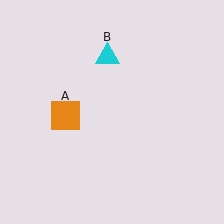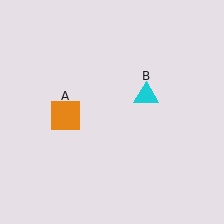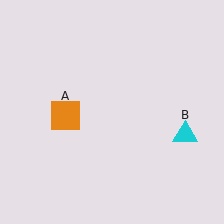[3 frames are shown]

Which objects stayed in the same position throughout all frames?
Orange square (object A) remained stationary.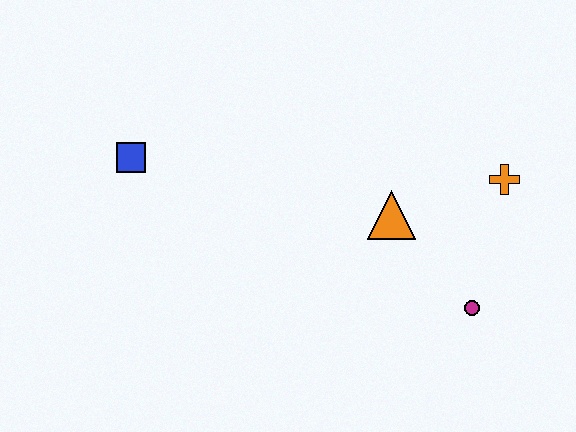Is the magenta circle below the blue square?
Yes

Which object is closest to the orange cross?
The orange triangle is closest to the orange cross.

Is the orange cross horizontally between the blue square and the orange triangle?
No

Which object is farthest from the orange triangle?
The blue square is farthest from the orange triangle.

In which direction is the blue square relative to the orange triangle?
The blue square is to the left of the orange triangle.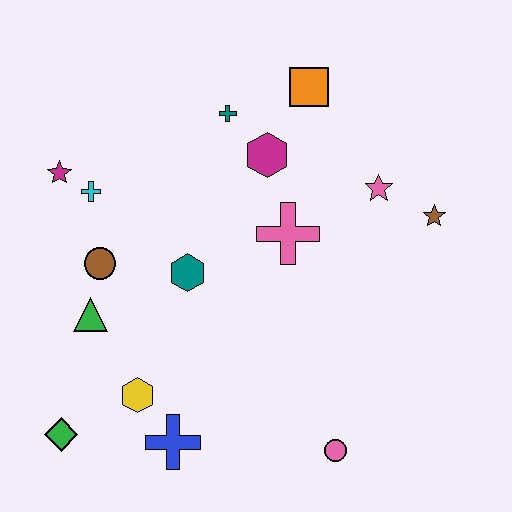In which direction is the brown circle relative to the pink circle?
The brown circle is to the left of the pink circle.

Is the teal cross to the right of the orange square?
No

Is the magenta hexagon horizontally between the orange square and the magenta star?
Yes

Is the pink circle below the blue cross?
Yes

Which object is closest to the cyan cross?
The magenta star is closest to the cyan cross.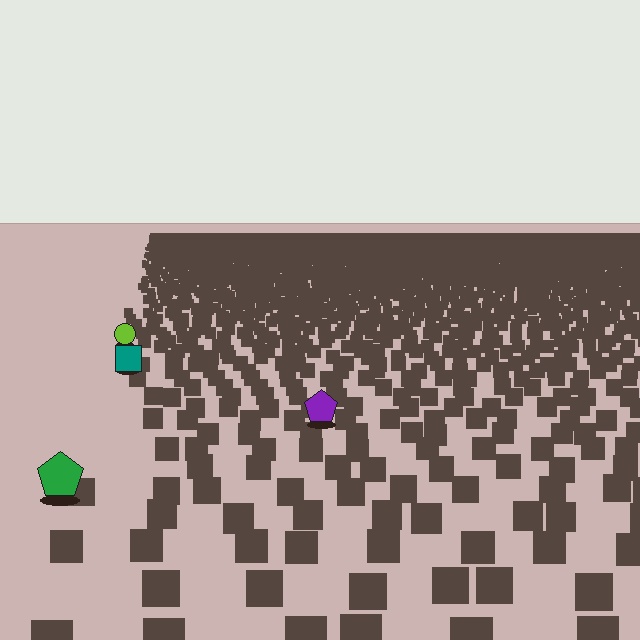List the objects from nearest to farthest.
From nearest to farthest: the green pentagon, the purple pentagon, the teal square, the lime circle.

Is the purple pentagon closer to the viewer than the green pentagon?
No. The green pentagon is closer — you can tell from the texture gradient: the ground texture is coarser near it.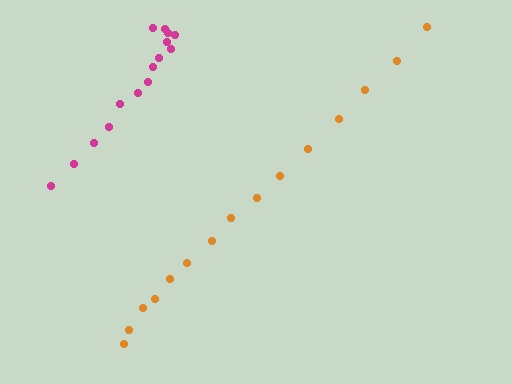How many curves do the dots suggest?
There are 2 distinct paths.